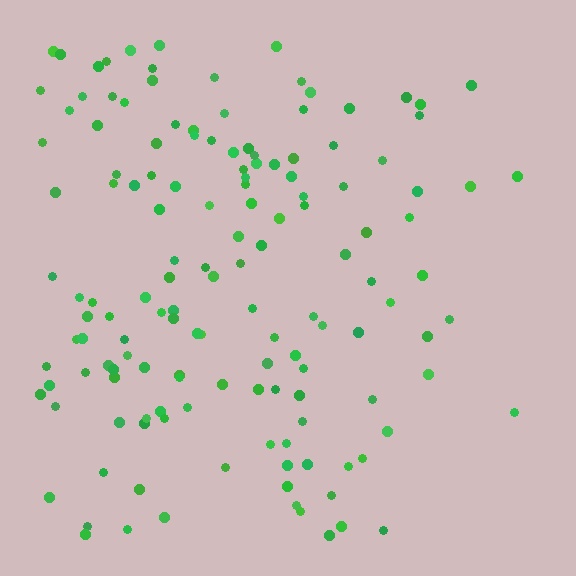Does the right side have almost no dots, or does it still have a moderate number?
Still a moderate number, just noticeably fewer than the left.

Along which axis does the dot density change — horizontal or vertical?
Horizontal.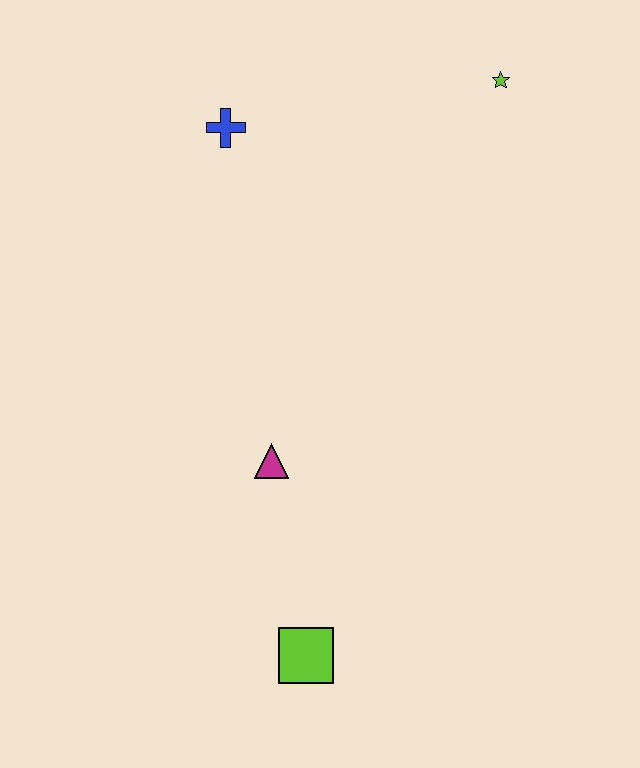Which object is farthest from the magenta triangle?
The lime star is farthest from the magenta triangle.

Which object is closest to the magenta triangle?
The lime square is closest to the magenta triangle.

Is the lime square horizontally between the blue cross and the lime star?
Yes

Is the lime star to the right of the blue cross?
Yes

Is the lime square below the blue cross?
Yes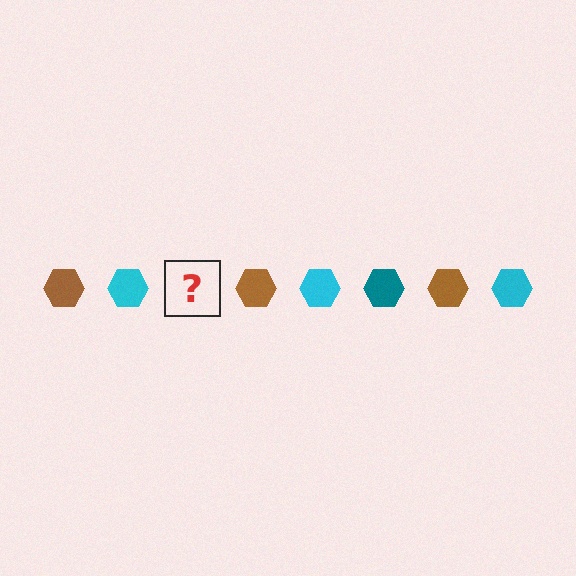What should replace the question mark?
The question mark should be replaced with a teal hexagon.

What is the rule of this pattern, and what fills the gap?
The rule is that the pattern cycles through brown, cyan, teal hexagons. The gap should be filled with a teal hexagon.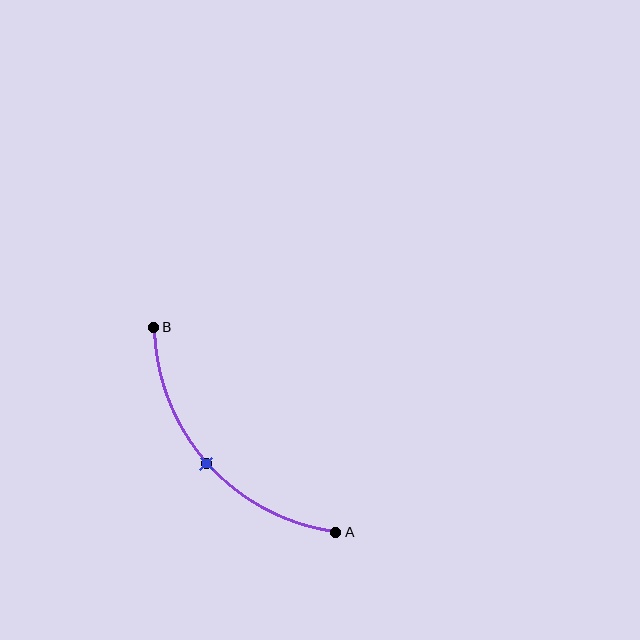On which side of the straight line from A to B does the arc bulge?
The arc bulges below and to the left of the straight line connecting A and B.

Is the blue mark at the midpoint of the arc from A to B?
Yes. The blue mark lies on the arc at equal arc-length from both A and B — it is the arc midpoint.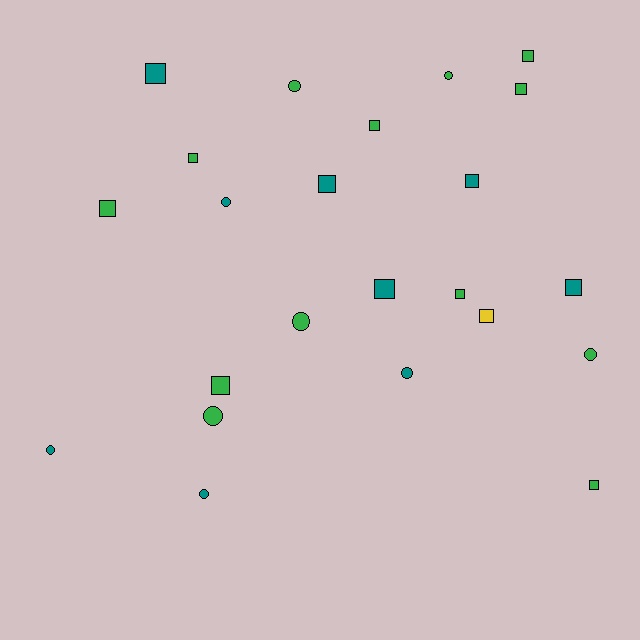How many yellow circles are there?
There are no yellow circles.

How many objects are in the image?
There are 23 objects.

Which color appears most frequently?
Green, with 13 objects.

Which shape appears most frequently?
Square, with 14 objects.